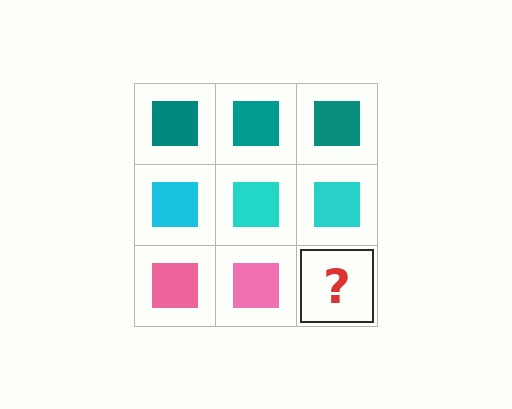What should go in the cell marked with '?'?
The missing cell should contain a pink square.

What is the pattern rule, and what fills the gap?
The rule is that each row has a consistent color. The gap should be filled with a pink square.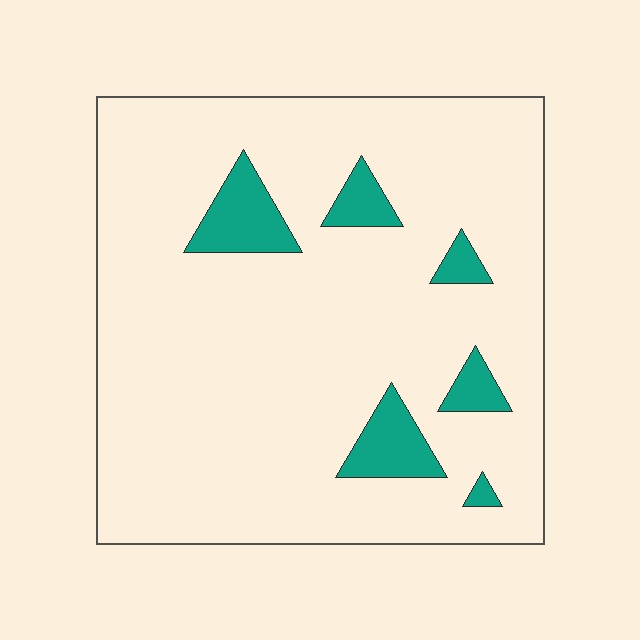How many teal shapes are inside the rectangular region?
6.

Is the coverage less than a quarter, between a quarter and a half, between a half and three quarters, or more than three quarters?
Less than a quarter.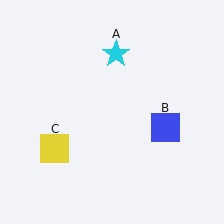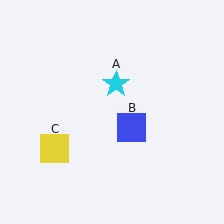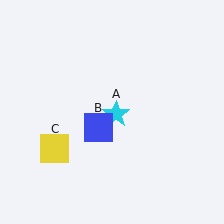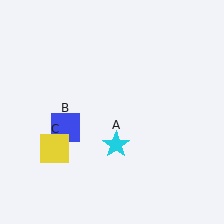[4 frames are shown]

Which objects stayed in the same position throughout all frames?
Yellow square (object C) remained stationary.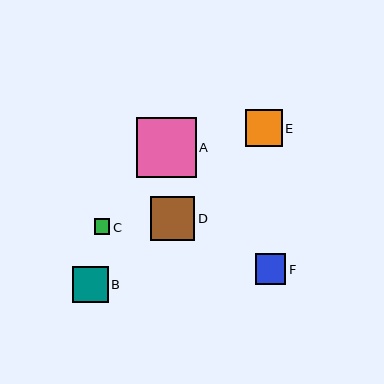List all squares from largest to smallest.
From largest to smallest: A, D, E, B, F, C.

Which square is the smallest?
Square C is the smallest with a size of approximately 15 pixels.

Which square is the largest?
Square A is the largest with a size of approximately 60 pixels.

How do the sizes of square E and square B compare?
Square E and square B are approximately the same size.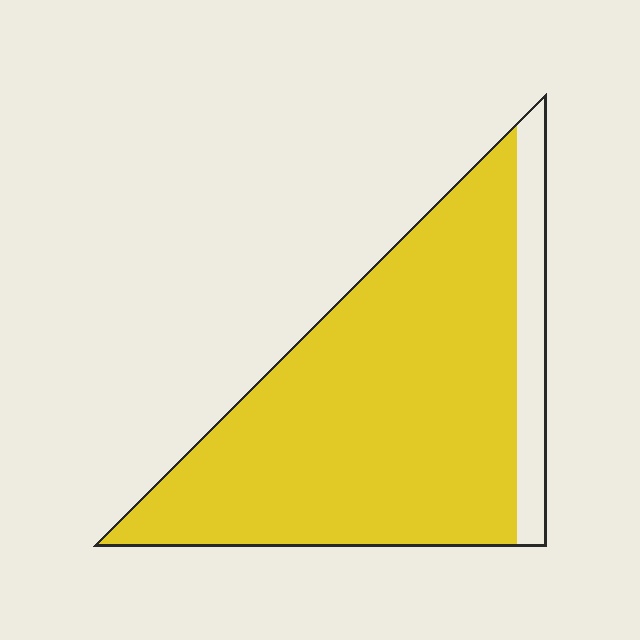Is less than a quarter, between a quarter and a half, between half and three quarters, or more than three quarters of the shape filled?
More than three quarters.